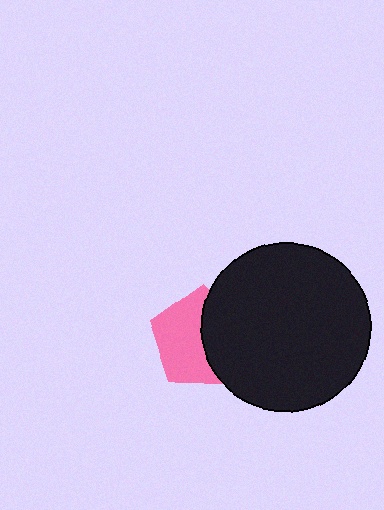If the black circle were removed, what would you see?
You would see the complete pink pentagon.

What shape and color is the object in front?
The object in front is a black circle.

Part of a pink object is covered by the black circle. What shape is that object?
It is a pentagon.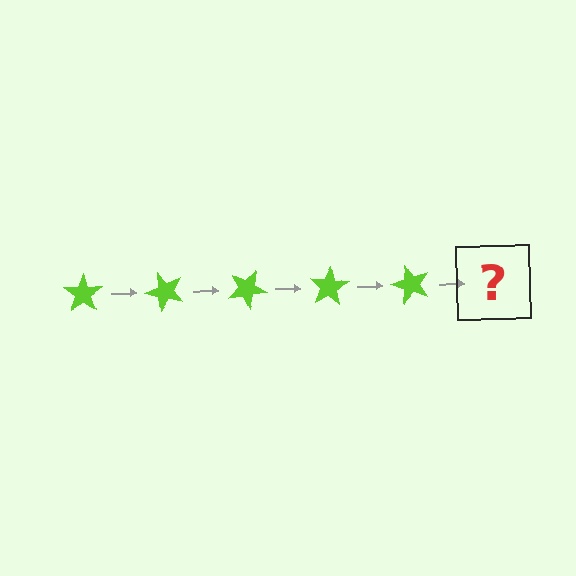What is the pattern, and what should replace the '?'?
The pattern is that the star rotates 50 degrees each step. The '?' should be a lime star rotated 250 degrees.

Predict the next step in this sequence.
The next step is a lime star rotated 250 degrees.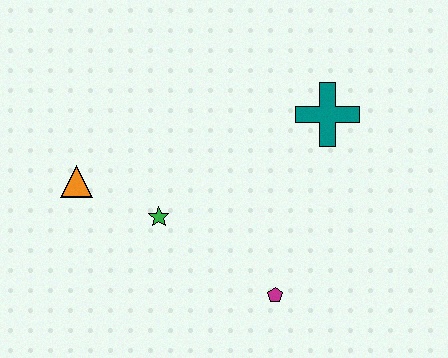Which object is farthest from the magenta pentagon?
The orange triangle is farthest from the magenta pentagon.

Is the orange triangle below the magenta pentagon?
No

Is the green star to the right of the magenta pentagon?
No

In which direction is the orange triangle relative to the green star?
The orange triangle is to the left of the green star.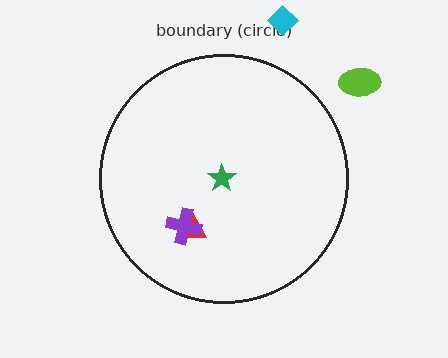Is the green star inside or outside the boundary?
Inside.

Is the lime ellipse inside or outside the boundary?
Outside.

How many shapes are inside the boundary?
3 inside, 2 outside.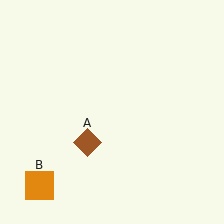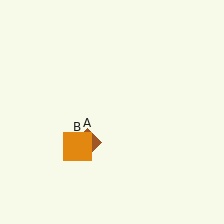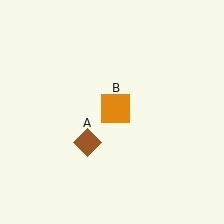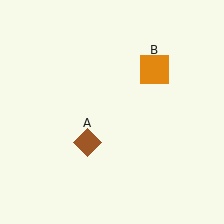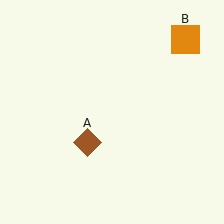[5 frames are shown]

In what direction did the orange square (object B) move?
The orange square (object B) moved up and to the right.